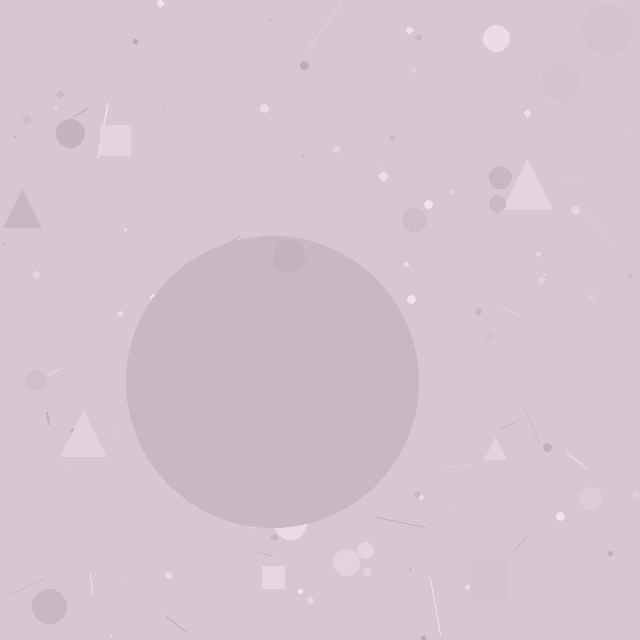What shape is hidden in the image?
A circle is hidden in the image.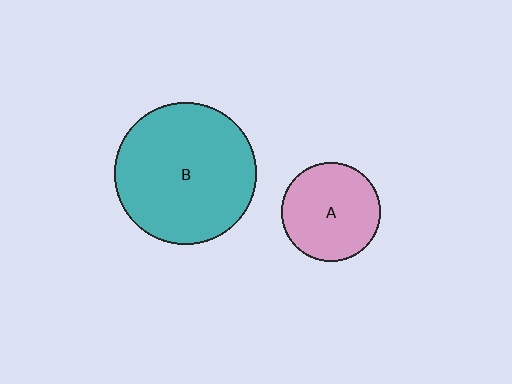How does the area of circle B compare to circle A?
Approximately 2.1 times.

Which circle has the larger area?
Circle B (teal).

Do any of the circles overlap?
No, none of the circles overlap.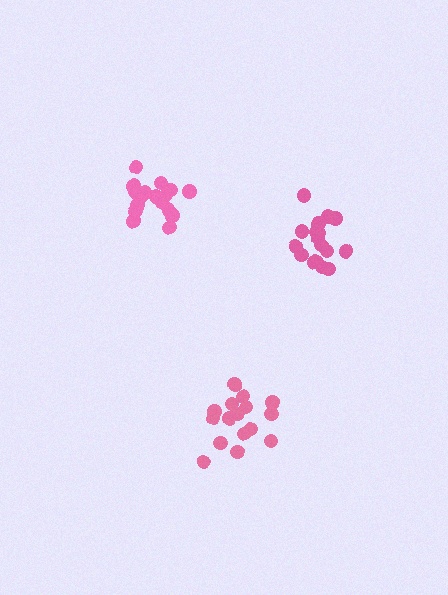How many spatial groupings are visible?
There are 3 spatial groupings.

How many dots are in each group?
Group 1: 16 dots, Group 2: 17 dots, Group 3: 19 dots (52 total).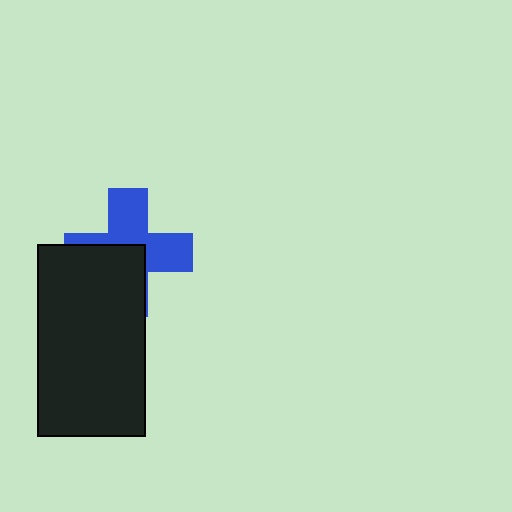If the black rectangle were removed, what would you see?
You would see the complete blue cross.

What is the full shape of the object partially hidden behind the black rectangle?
The partially hidden object is a blue cross.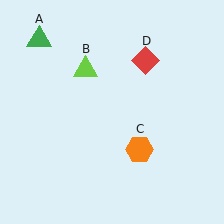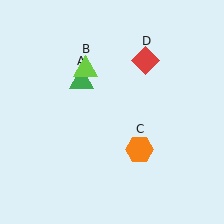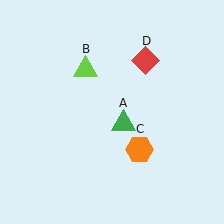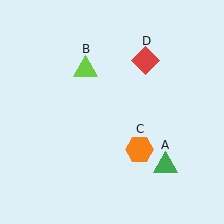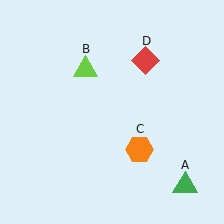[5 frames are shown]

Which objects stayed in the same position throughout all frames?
Lime triangle (object B) and orange hexagon (object C) and red diamond (object D) remained stationary.